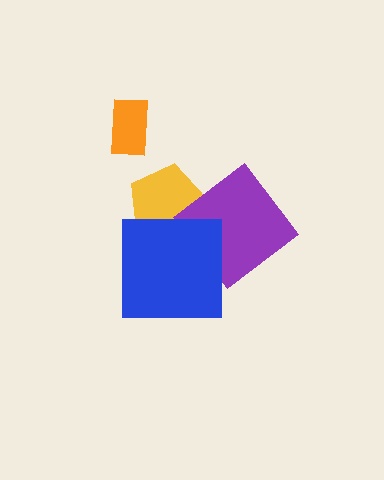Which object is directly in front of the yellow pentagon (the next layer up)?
The purple diamond is directly in front of the yellow pentagon.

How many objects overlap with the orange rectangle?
0 objects overlap with the orange rectangle.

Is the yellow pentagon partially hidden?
Yes, it is partially covered by another shape.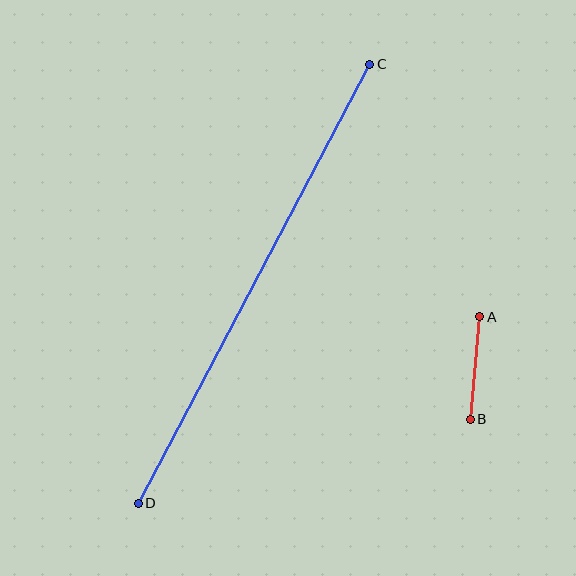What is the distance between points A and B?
The distance is approximately 103 pixels.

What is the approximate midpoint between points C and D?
The midpoint is at approximately (254, 284) pixels.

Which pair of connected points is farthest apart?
Points C and D are farthest apart.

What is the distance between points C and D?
The distance is approximately 496 pixels.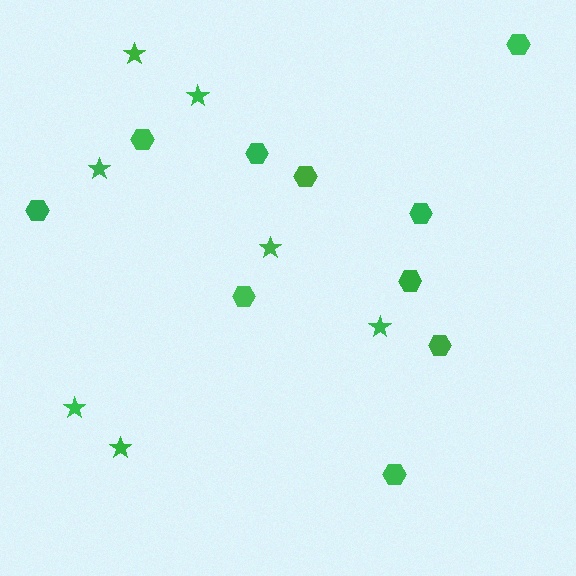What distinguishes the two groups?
There are 2 groups: one group of hexagons (10) and one group of stars (7).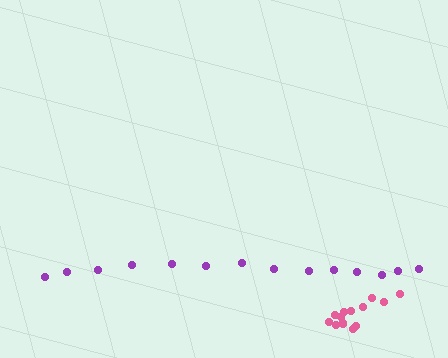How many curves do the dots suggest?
There are 2 distinct paths.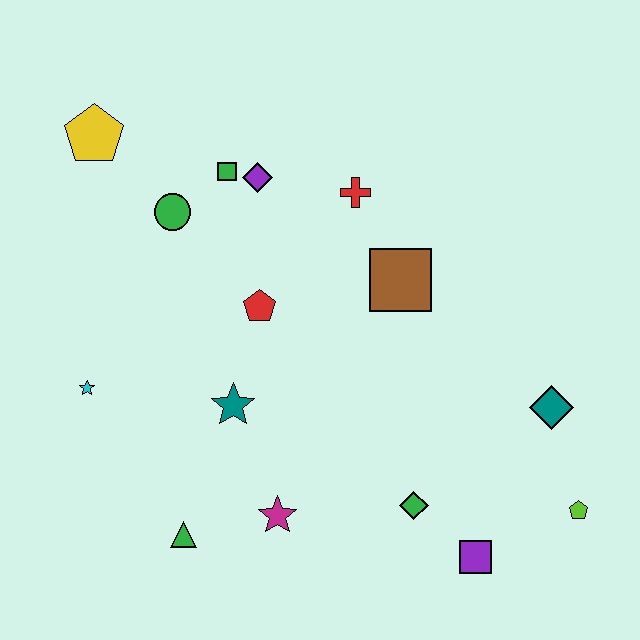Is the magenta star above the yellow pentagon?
No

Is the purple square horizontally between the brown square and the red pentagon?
No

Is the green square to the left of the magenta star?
Yes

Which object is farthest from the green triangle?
The yellow pentagon is farthest from the green triangle.